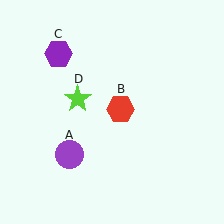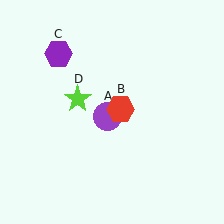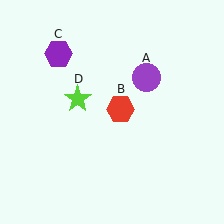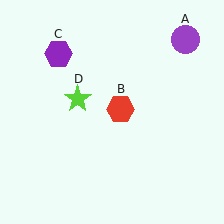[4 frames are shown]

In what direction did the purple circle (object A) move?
The purple circle (object A) moved up and to the right.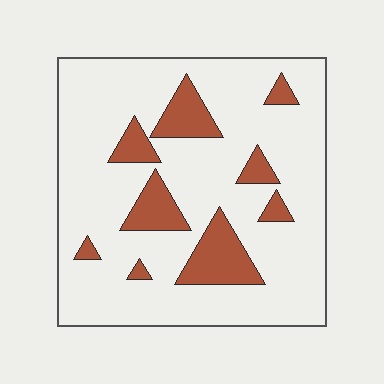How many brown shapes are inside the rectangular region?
9.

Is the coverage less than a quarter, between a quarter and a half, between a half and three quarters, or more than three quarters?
Less than a quarter.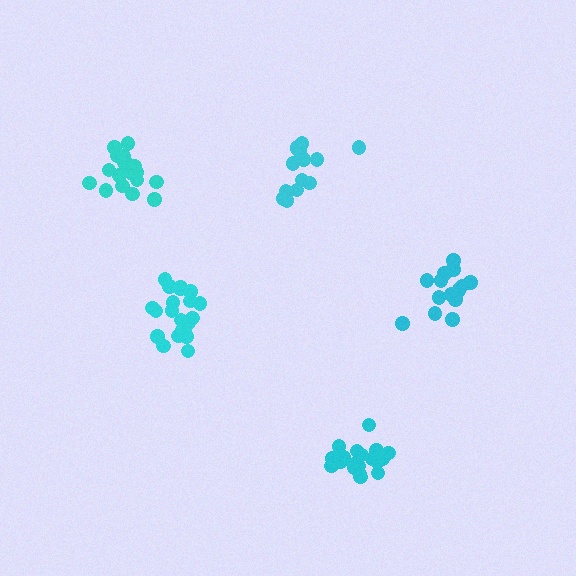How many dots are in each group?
Group 1: 20 dots, Group 2: 21 dots, Group 3: 15 dots, Group 4: 20 dots, Group 5: 17 dots (93 total).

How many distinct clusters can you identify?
There are 5 distinct clusters.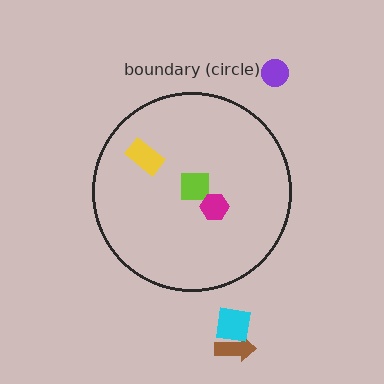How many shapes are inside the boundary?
3 inside, 3 outside.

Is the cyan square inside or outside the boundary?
Outside.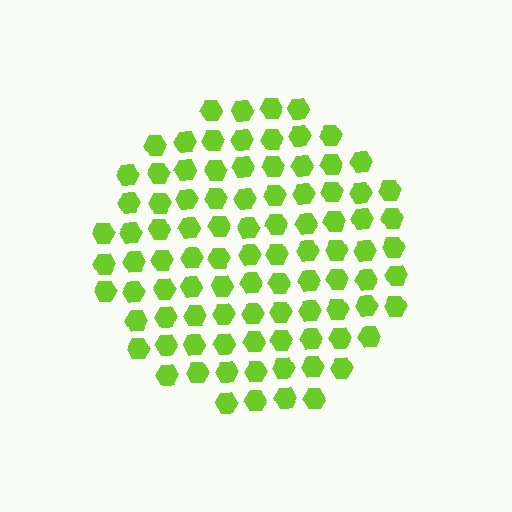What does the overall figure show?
The overall figure shows a circle.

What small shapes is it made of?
It is made of small hexagons.